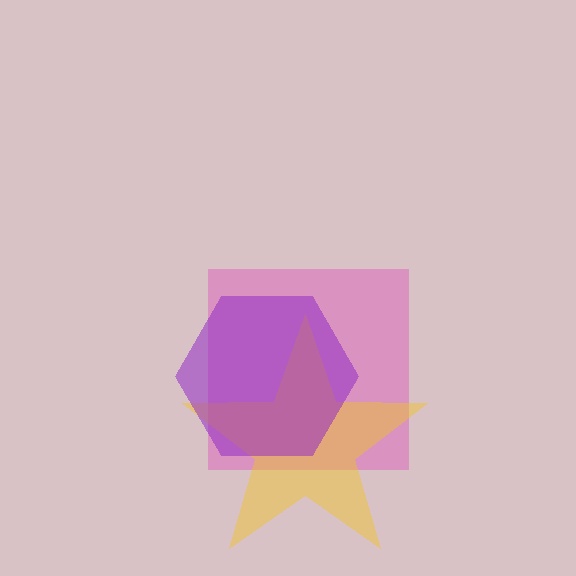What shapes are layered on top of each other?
The layered shapes are: a pink square, a yellow star, a purple hexagon.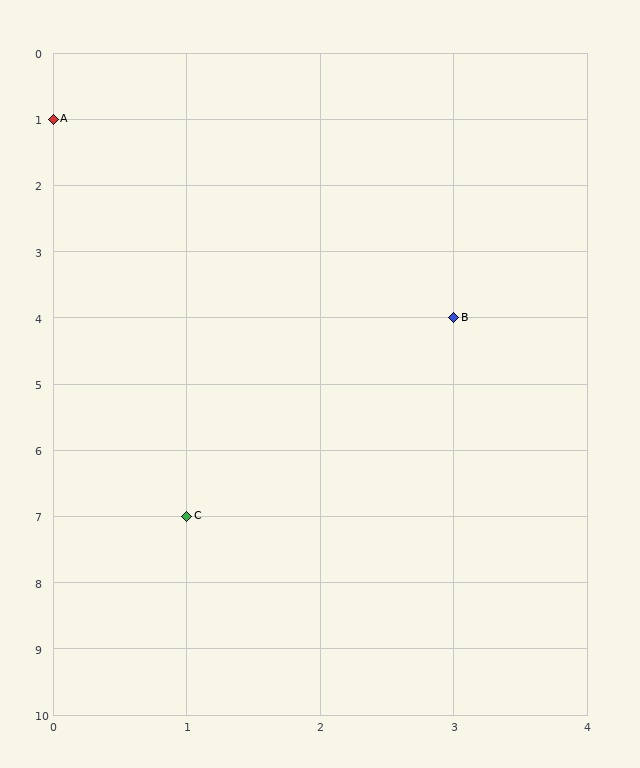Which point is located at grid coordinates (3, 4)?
Point B is at (3, 4).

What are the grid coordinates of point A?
Point A is at grid coordinates (0, 1).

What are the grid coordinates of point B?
Point B is at grid coordinates (3, 4).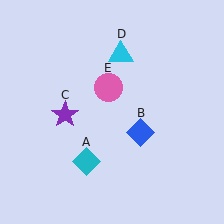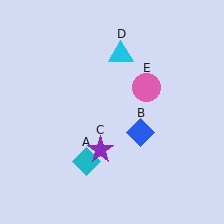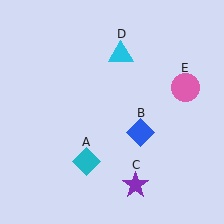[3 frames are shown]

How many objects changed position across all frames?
2 objects changed position: purple star (object C), pink circle (object E).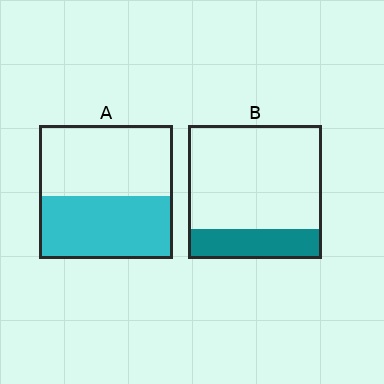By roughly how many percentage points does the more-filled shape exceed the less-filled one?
By roughly 25 percentage points (A over B).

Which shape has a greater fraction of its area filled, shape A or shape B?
Shape A.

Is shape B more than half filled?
No.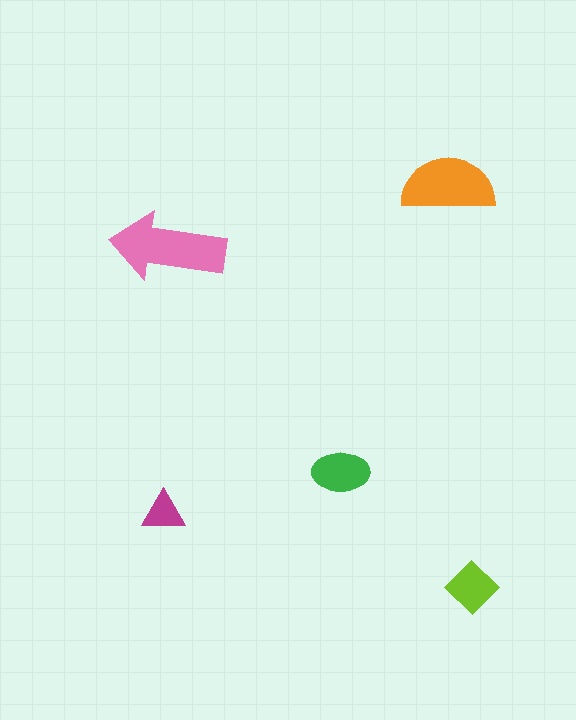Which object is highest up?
The orange semicircle is topmost.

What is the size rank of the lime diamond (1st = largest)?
4th.